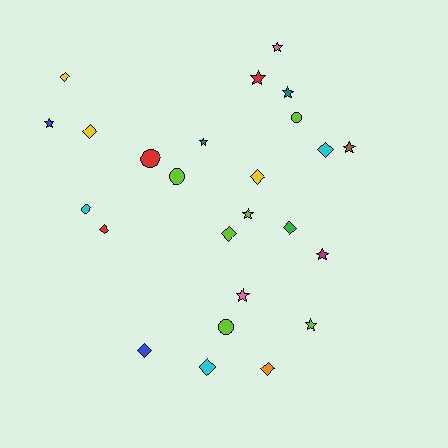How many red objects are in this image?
There are 3 red objects.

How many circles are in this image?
There are 5 circles.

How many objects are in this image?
There are 25 objects.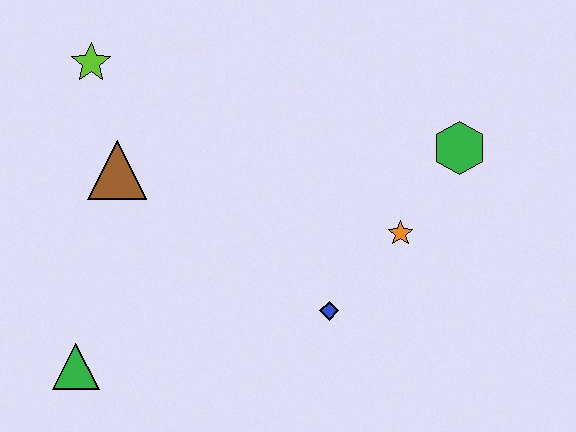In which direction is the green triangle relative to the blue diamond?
The green triangle is to the left of the blue diamond.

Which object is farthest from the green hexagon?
The green triangle is farthest from the green hexagon.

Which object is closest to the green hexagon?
The orange star is closest to the green hexagon.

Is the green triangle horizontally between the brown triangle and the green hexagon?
No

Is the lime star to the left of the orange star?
Yes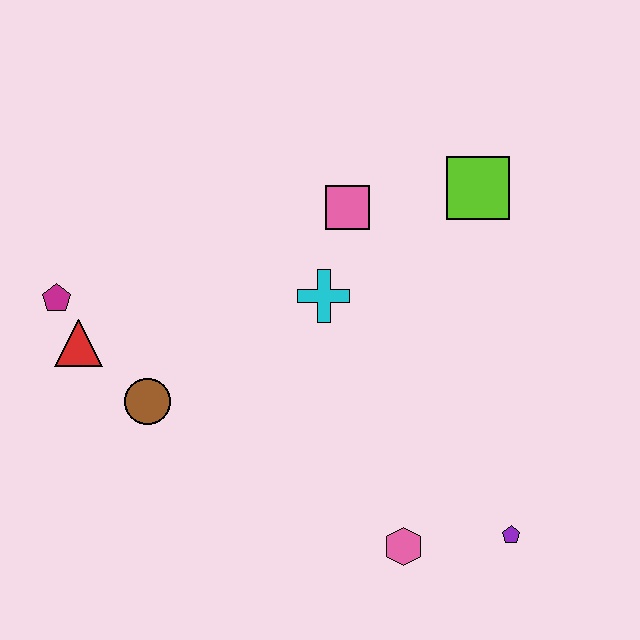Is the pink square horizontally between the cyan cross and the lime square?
Yes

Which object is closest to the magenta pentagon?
The red triangle is closest to the magenta pentagon.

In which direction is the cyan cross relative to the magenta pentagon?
The cyan cross is to the right of the magenta pentagon.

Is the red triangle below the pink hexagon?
No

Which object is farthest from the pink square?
The purple pentagon is farthest from the pink square.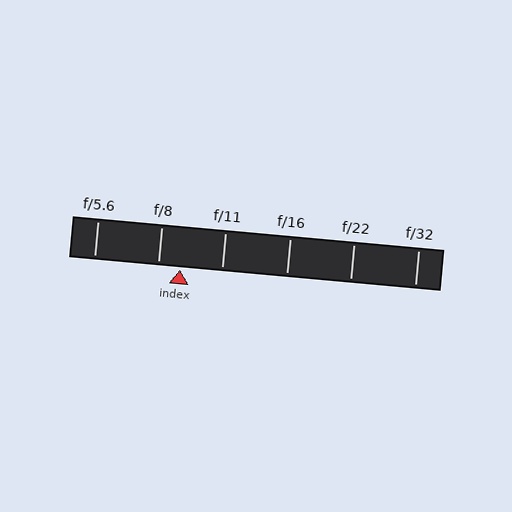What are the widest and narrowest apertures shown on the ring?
The widest aperture shown is f/5.6 and the narrowest is f/32.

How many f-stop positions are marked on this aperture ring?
There are 6 f-stop positions marked.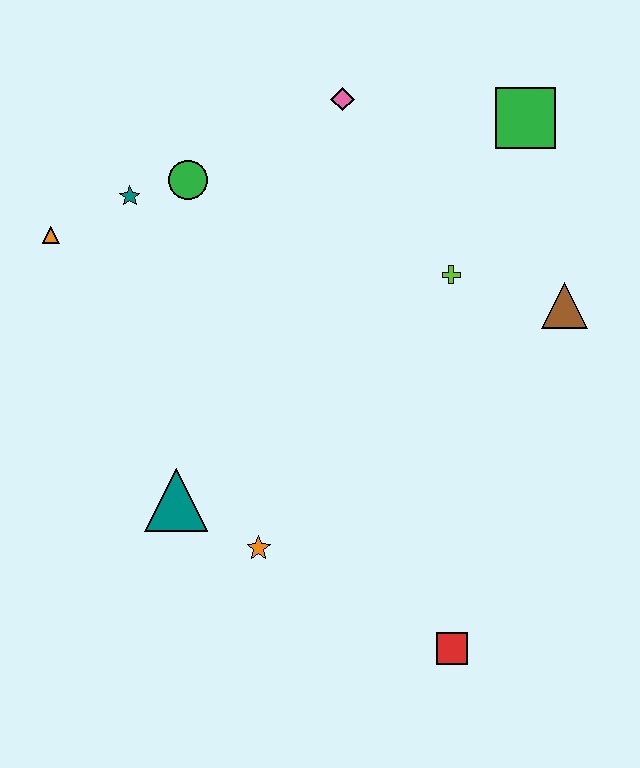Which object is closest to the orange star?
The teal triangle is closest to the orange star.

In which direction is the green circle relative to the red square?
The green circle is above the red square.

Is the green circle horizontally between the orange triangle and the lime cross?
Yes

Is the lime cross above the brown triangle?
Yes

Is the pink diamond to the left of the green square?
Yes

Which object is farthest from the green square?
The red square is farthest from the green square.